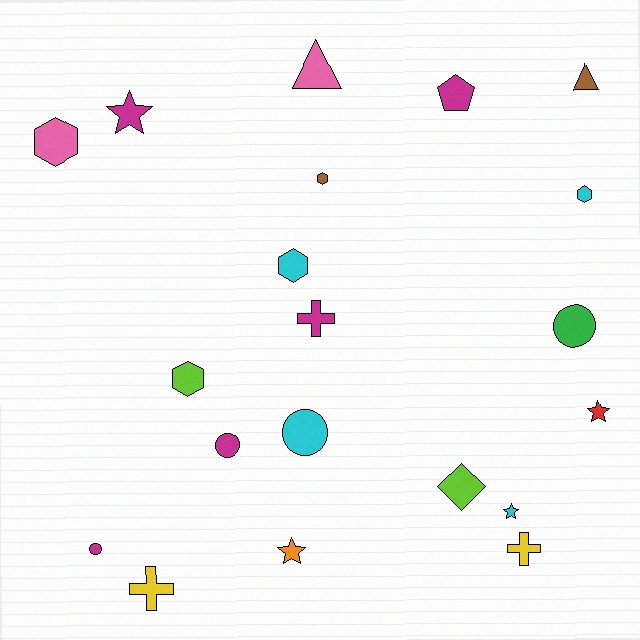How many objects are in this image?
There are 20 objects.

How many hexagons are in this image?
There are 5 hexagons.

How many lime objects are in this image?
There are 2 lime objects.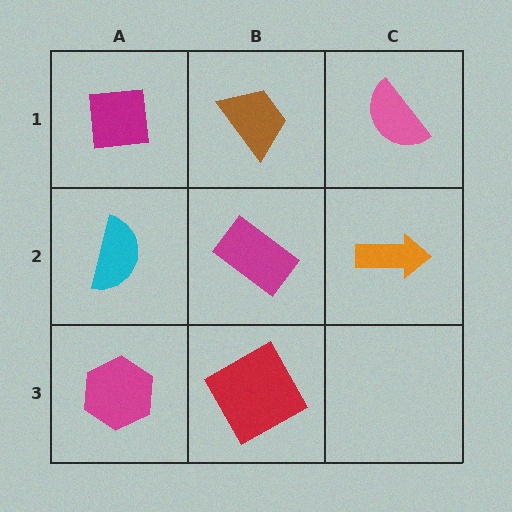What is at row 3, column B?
A red square.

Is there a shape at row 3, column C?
No, that cell is empty.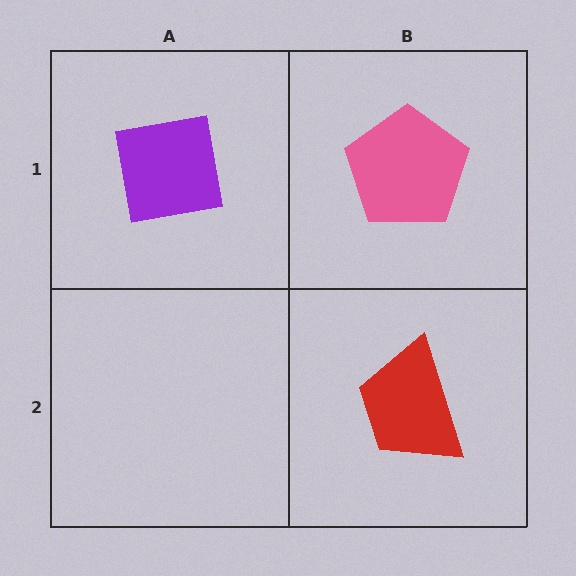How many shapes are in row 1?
2 shapes.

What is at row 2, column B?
A red trapezoid.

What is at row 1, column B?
A pink pentagon.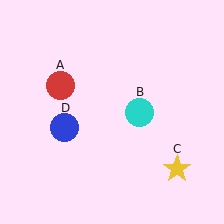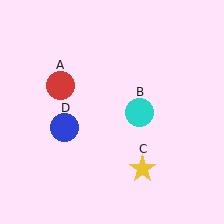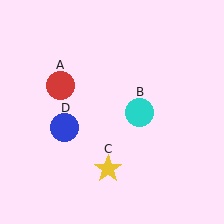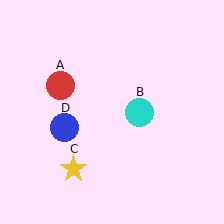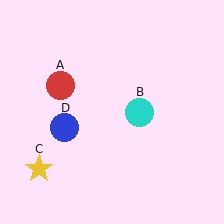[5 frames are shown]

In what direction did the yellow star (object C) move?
The yellow star (object C) moved left.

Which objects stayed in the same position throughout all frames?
Red circle (object A) and cyan circle (object B) and blue circle (object D) remained stationary.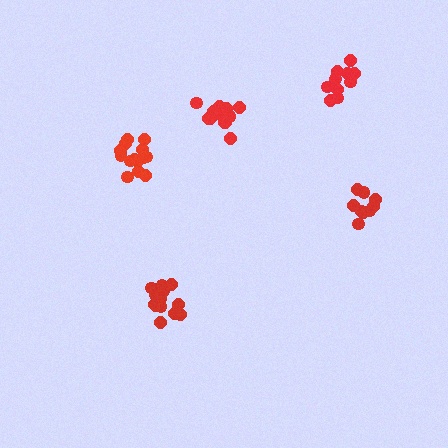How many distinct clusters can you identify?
There are 5 distinct clusters.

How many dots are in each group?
Group 1: 9 dots, Group 2: 14 dots, Group 3: 15 dots, Group 4: 12 dots, Group 5: 14 dots (64 total).